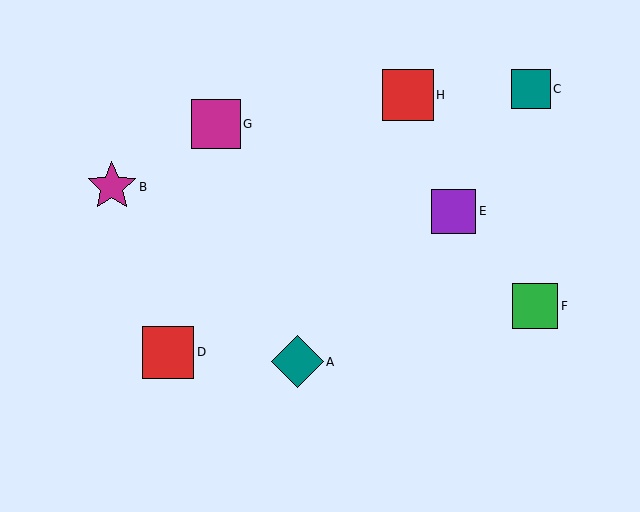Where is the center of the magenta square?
The center of the magenta square is at (216, 124).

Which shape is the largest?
The teal diamond (labeled A) is the largest.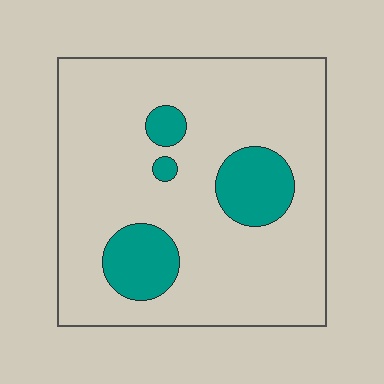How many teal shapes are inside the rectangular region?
4.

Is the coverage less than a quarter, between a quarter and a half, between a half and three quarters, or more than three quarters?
Less than a quarter.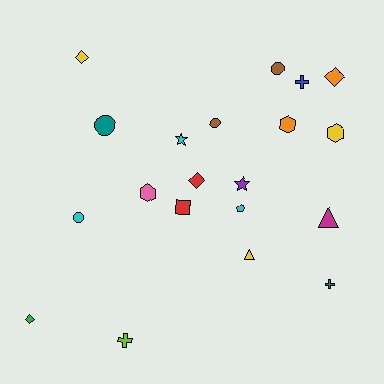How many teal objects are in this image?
There are 2 teal objects.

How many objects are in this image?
There are 20 objects.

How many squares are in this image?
There is 1 square.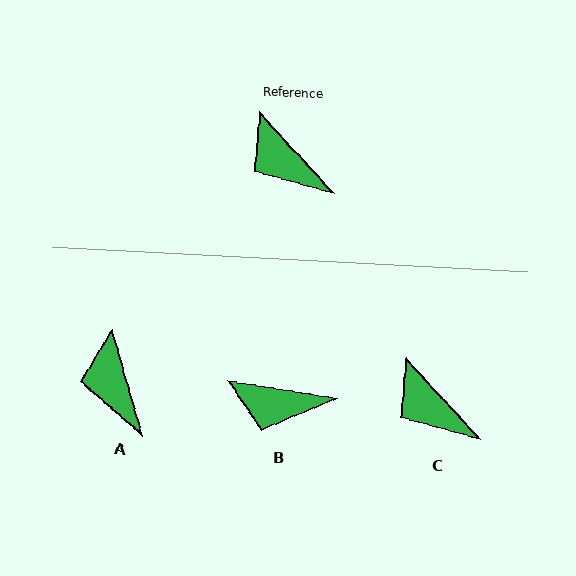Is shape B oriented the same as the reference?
No, it is off by about 38 degrees.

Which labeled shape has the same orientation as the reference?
C.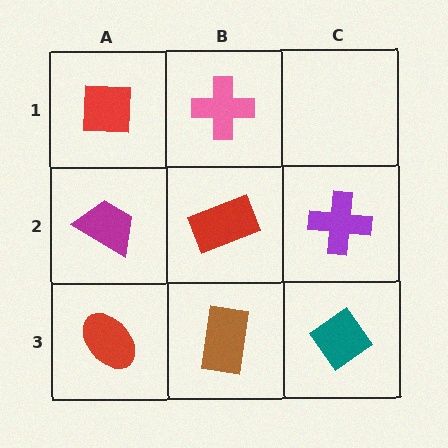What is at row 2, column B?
A red rectangle.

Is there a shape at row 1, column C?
No, that cell is empty.